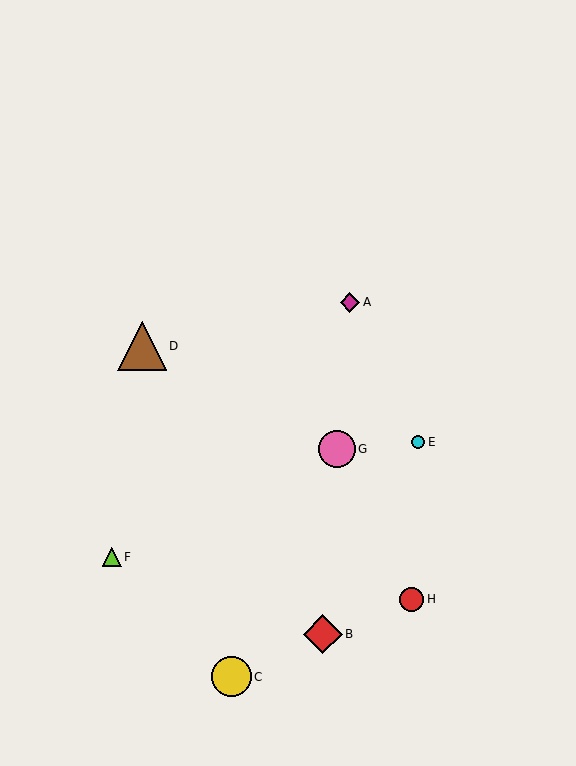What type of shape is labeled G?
Shape G is a pink circle.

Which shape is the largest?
The brown triangle (labeled D) is the largest.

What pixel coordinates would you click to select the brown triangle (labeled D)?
Click at (142, 346) to select the brown triangle D.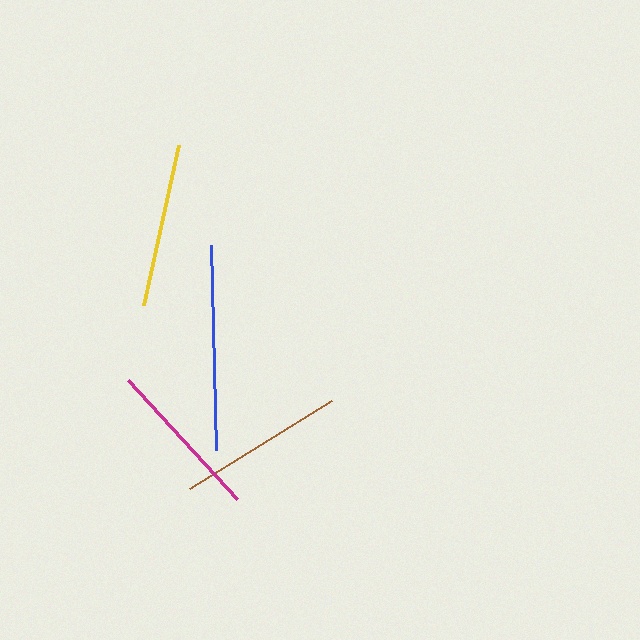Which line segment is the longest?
The blue line is the longest at approximately 206 pixels.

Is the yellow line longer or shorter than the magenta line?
The yellow line is longer than the magenta line.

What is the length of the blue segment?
The blue segment is approximately 206 pixels long.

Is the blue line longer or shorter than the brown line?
The blue line is longer than the brown line.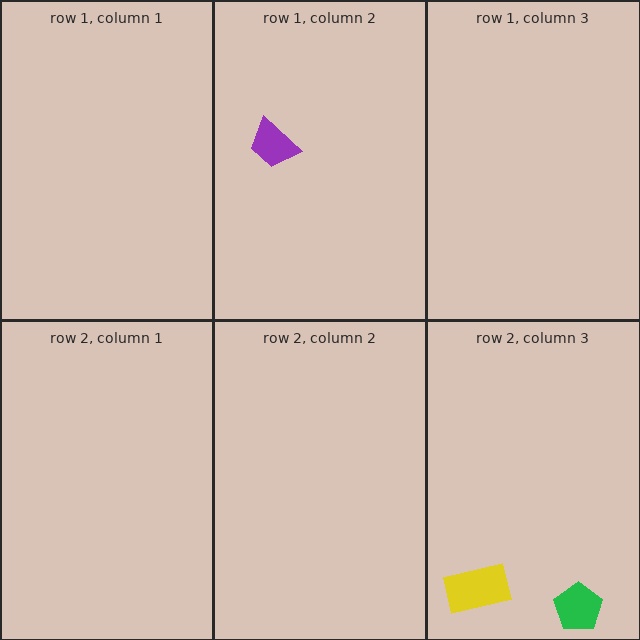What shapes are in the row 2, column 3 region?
The green pentagon, the yellow rectangle.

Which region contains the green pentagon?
The row 2, column 3 region.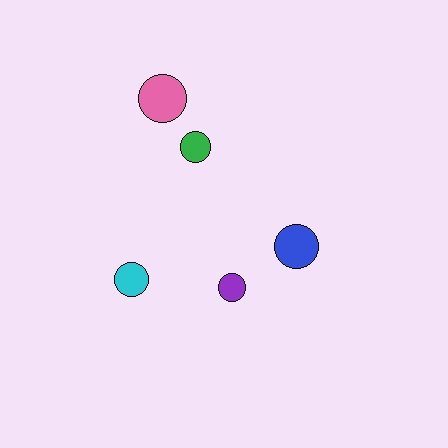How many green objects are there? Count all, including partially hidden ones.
There is 1 green object.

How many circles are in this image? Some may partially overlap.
There are 5 circles.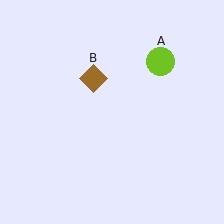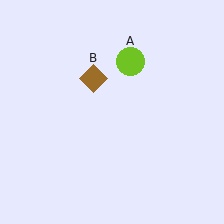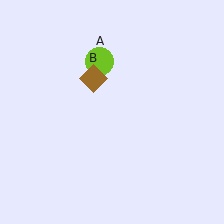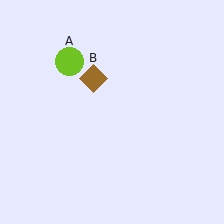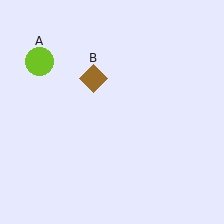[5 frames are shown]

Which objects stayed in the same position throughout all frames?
Brown diamond (object B) remained stationary.